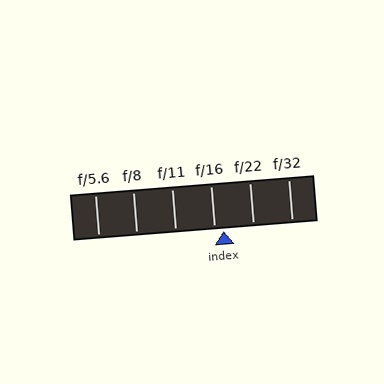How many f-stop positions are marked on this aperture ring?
There are 6 f-stop positions marked.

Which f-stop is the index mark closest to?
The index mark is closest to f/16.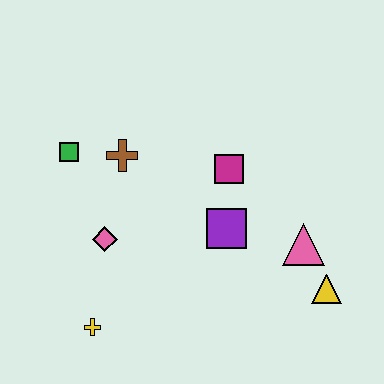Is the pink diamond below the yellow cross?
No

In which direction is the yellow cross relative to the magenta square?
The yellow cross is below the magenta square.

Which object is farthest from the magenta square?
The yellow cross is farthest from the magenta square.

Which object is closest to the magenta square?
The purple square is closest to the magenta square.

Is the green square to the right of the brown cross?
No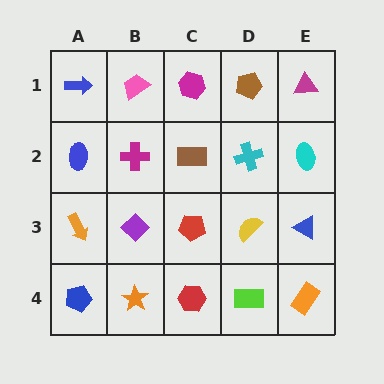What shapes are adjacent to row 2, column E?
A magenta triangle (row 1, column E), a blue triangle (row 3, column E), a cyan cross (row 2, column D).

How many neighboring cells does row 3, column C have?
4.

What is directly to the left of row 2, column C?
A magenta cross.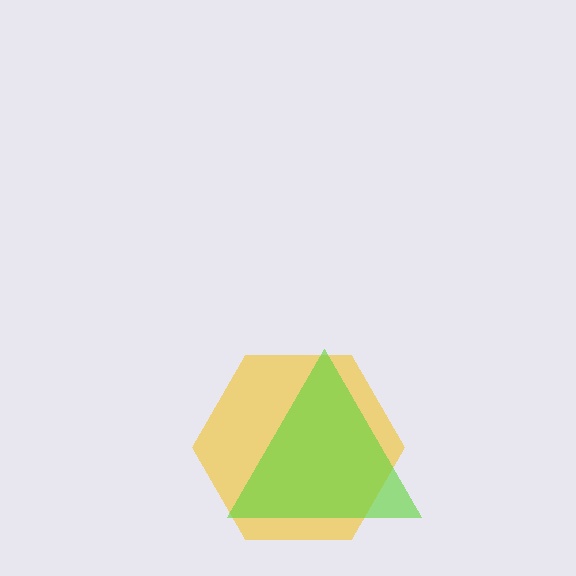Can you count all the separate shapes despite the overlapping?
Yes, there are 2 separate shapes.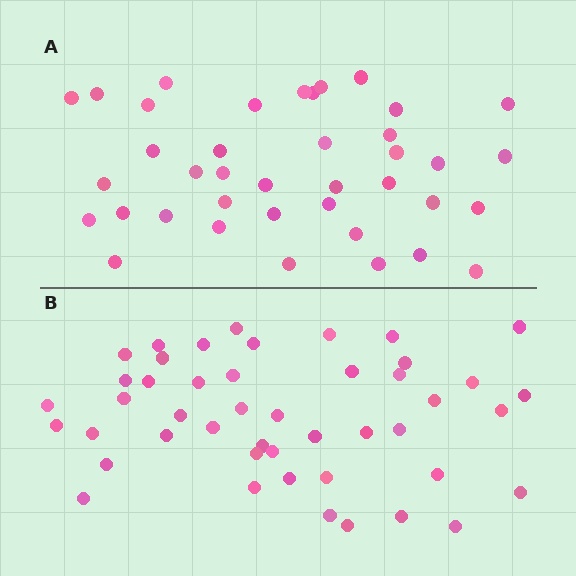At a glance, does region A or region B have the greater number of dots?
Region B (the bottom region) has more dots.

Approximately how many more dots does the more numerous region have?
Region B has roughly 8 or so more dots than region A.